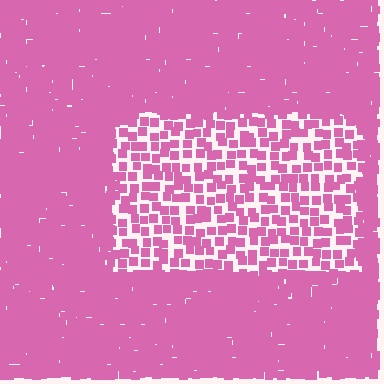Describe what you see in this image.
The image contains small pink elements arranged at two different densities. A rectangle-shaped region is visible where the elements are less densely packed than the surrounding area.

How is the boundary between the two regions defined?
The boundary is defined by a change in element density (approximately 2.6x ratio). All elements are the same color, size, and shape.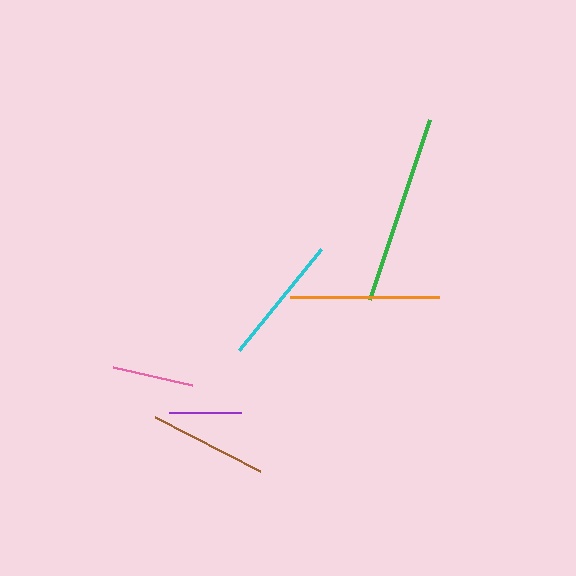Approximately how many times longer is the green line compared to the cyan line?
The green line is approximately 1.5 times the length of the cyan line.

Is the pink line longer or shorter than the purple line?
The pink line is longer than the purple line.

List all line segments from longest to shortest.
From longest to shortest: green, orange, cyan, brown, pink, purple.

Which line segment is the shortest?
The purple line is the shortest at approximately 73 pixels.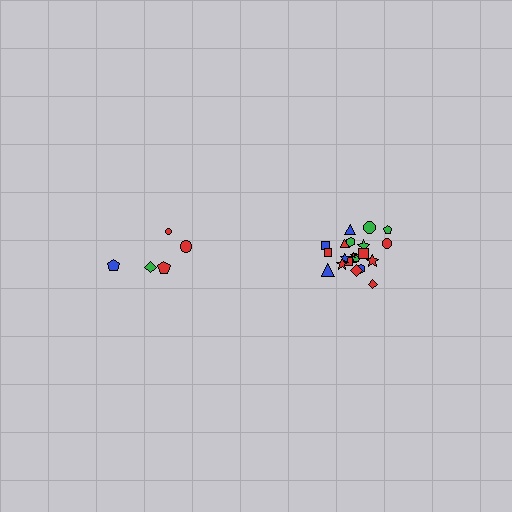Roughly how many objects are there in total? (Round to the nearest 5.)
Roughly 25 objects in total.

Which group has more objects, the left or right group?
The right group.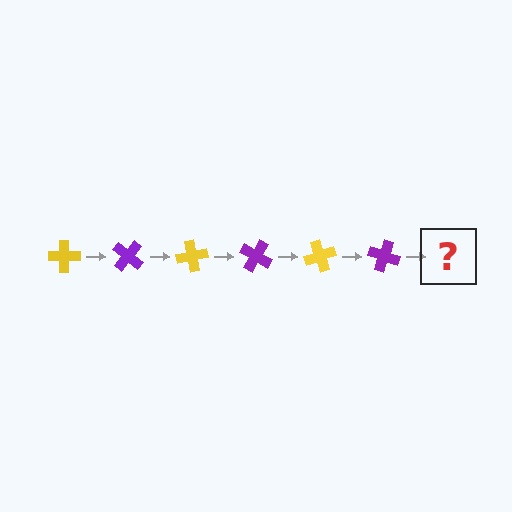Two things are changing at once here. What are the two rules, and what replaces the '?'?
The two rules are that it rotates 40 degrees each step and the color cycles through yellow and purple. The '?' should be a yellow cross, rotated 240 degrees from the start.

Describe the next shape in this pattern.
It should be a yellow cross, rotated 240 degrees from the start.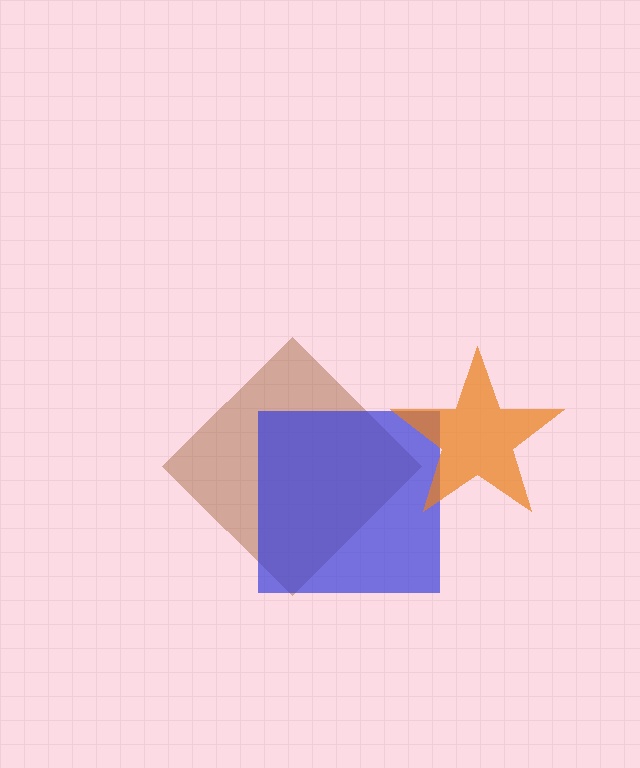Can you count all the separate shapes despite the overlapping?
Yes, there are 3 separate shapes.